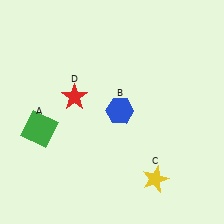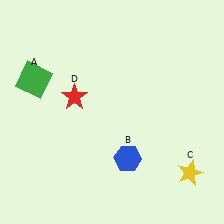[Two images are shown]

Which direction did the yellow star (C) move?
The yellow star (C) moved right.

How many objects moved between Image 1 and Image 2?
3 objects moved between the two images.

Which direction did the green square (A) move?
The green square (A) moved up.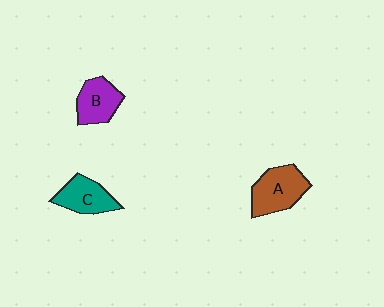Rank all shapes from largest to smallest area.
From largest to smallest: A (brown), C (teal), B (purple).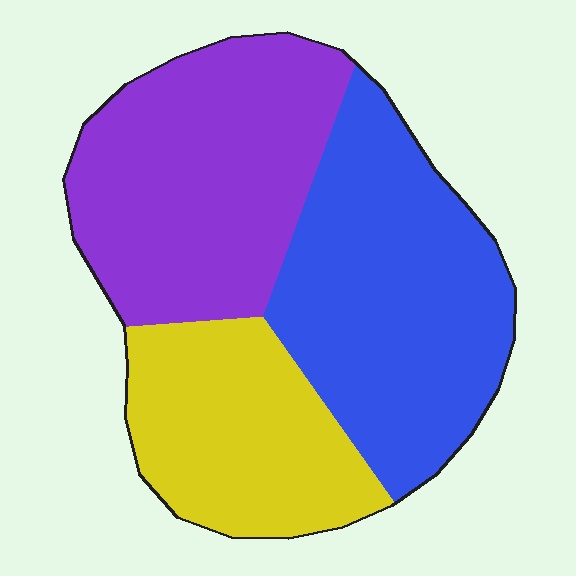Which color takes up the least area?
Yellow, at roughly 25%.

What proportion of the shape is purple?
Purple covers roughly 35% of the shape.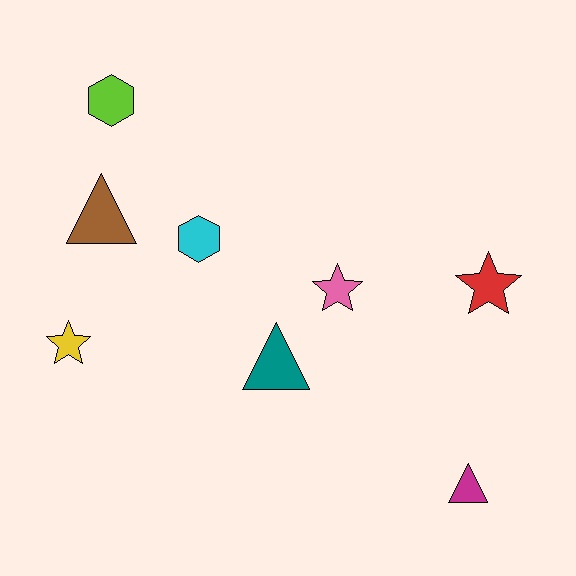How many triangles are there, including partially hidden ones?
There are 3 triangles.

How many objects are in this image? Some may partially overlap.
There are 8 objects.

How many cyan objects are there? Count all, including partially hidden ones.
There is 1 cyan object.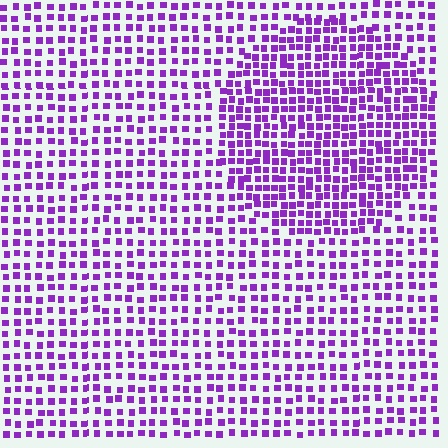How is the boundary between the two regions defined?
The boundary is defined by a change in element density (approximately 1.7x ratio). All elements are the same color, size, and shape.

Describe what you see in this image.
The image contains small purple elements arranged at two different densities. A circle-shaped region is visible where the elements are more densely packed than the surrounding area.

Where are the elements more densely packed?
The elements are more densely packed inside the circle boundary.